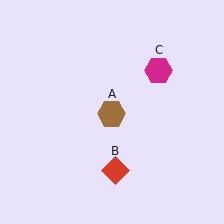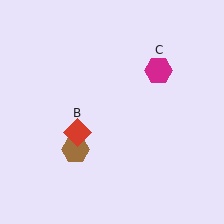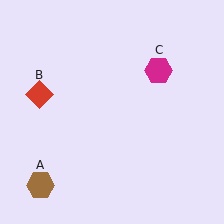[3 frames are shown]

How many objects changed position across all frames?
2 objects changed position: brown hexagon (object A), red diamond (object B).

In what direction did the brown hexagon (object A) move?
The brown hexagon (object A) moved down and to the left.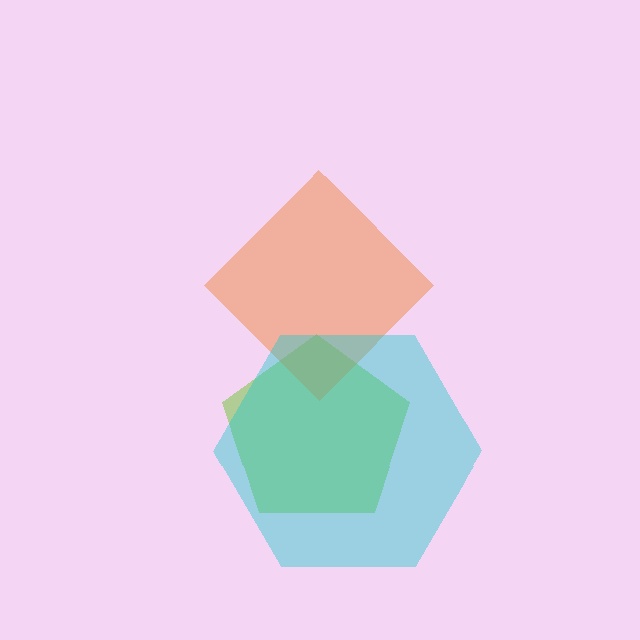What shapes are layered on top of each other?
The layered shapes are: a lime pentagon, an orange diamond, a cyan hexagon.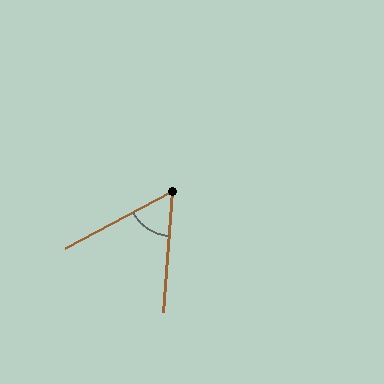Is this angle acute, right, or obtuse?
It is acute.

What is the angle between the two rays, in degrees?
Approximately 58 degrees.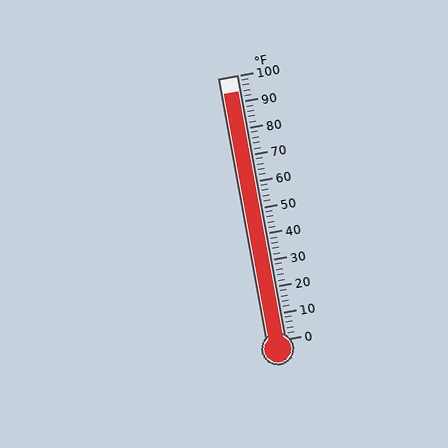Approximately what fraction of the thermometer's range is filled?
The thermometer is filled to approximately 95% of its range.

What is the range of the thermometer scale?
The thermometer scale ranges from 0°F to 100°F.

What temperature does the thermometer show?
The thermometer shows approximately 94°F.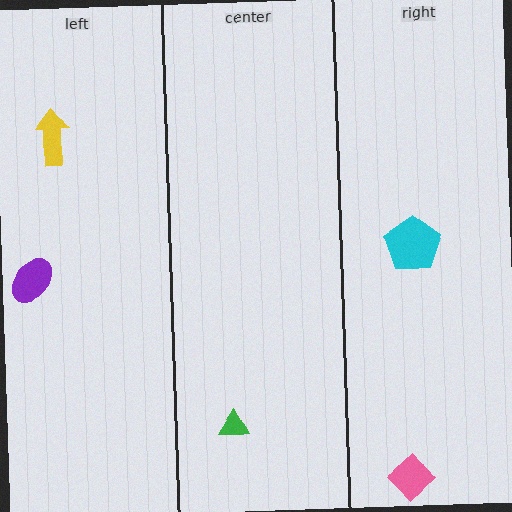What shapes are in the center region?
The green triangle.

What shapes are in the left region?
The purple ellipse, the yellow arrow.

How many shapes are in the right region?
2.